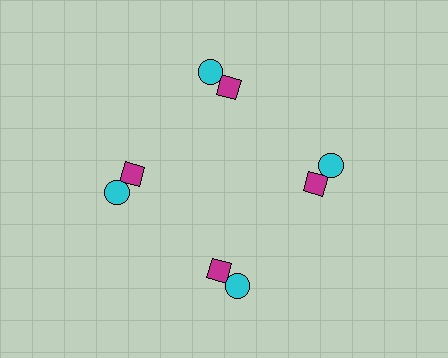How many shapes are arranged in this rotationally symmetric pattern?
There are 8 shapes, arranged in 4 groups of 2.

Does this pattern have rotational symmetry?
Yes, this pattern has 4-fold rotational symmetry. It looks the same after rotating 90 degrees around the center.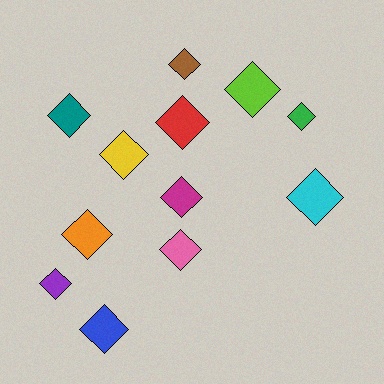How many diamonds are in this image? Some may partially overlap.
There are 12 diamonds.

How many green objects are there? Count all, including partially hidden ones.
There is 1 green object.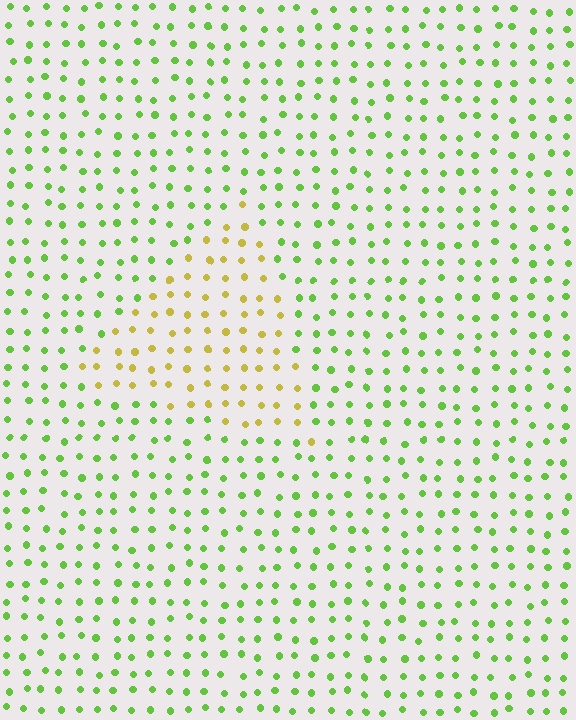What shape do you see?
I see a triangle.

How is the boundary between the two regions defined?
The boundary is defined purely by a slight shift in hue (about 49 degrees). Spacing, size, and orientation are identical on both sides.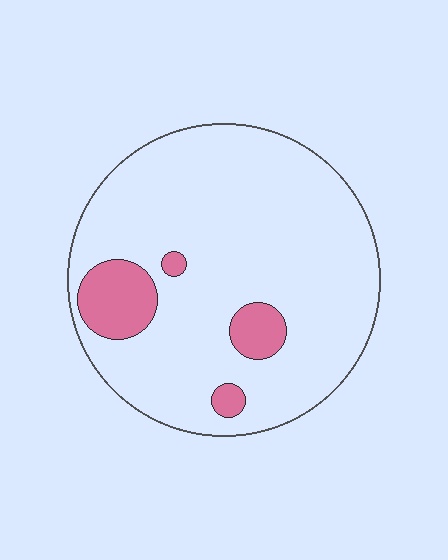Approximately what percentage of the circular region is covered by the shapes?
Approximately 10%.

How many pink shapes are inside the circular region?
4.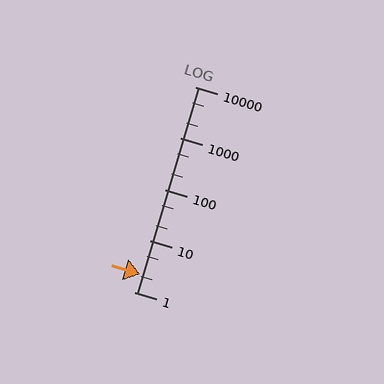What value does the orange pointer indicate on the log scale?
The pointer indicates approximately 2.2.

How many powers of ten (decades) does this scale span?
The scale spans 4 decades, from 1 to 10000.